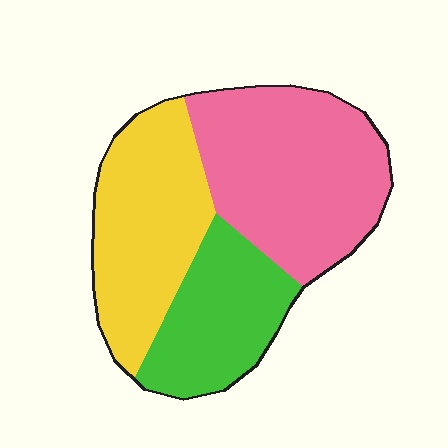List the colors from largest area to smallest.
From largest to smallest: pink, yellow, green.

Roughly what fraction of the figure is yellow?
Yellow covers 33% of the figure.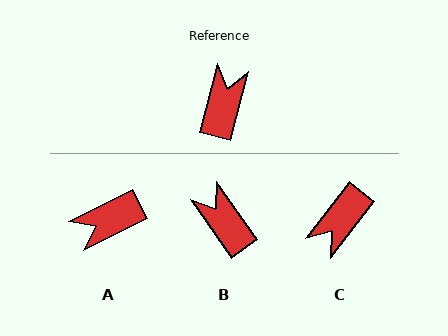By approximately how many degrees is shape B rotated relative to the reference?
Approximately 50 degrees counter-clockwise.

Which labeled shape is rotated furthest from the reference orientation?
C, about 158 degrees away.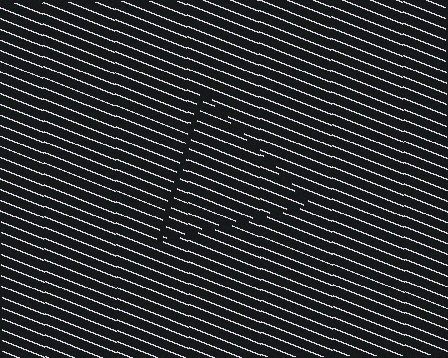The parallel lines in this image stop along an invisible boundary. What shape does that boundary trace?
An illusory triangle. The interior of the shape contains the same grating, shifted by half a period — the contour is defined by the phase discontinuity where line-ends from the inner and outer gratings abut.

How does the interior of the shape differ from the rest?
The interior of the shape contains the same grating, shifted by half a period — the contour is defined by the phase discontinuity where line-ends from the inner and outer gratings abut.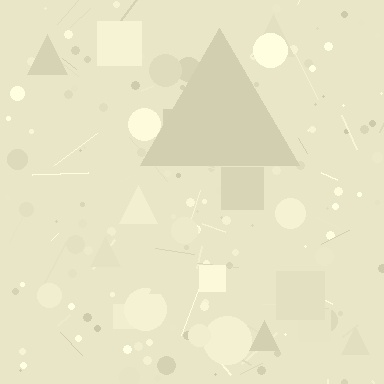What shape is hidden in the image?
A triangle is hidden in the image.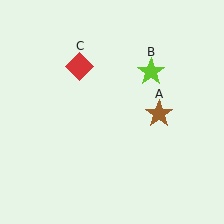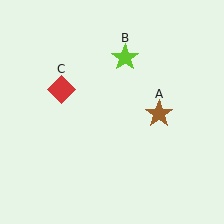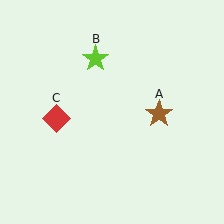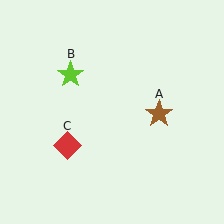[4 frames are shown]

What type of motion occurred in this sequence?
The lime star (object B), red diamond (object C) rotated counterclockwise around the center of the scene.